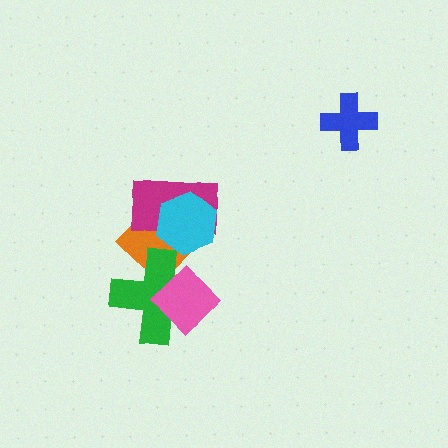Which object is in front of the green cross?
The pink diamond is in front of the green cross.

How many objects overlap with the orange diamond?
4 objects overlap with the orange diamond.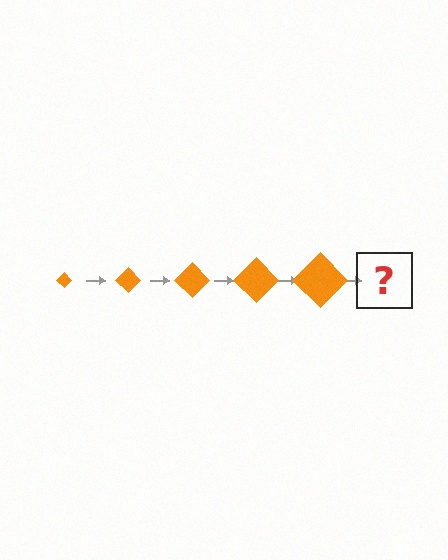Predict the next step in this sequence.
The next step is an orange diamond, larger than the previous one.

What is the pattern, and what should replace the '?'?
The pattern is that the diamond gets progressively larger each step. The '?' should be an orange diamond, larger than the previous one.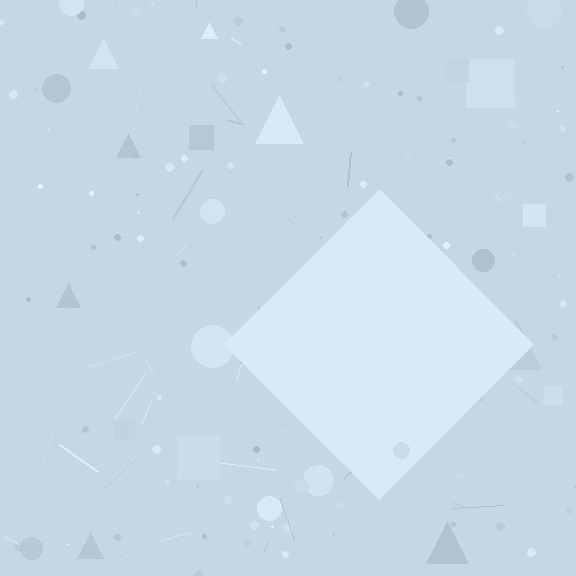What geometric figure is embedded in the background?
A diamond is embedded in the background.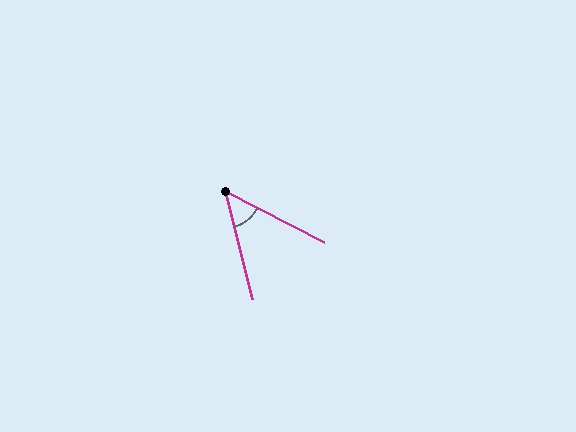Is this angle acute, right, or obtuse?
It is acute.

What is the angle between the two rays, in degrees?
Approximately 48 degrees.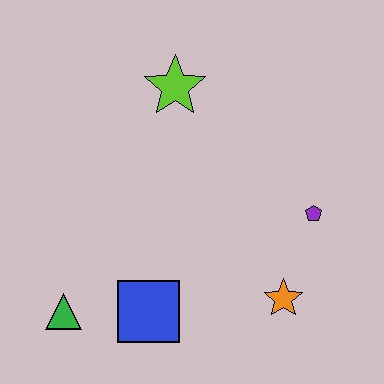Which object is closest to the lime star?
The purple pentagon is closest to the lime star.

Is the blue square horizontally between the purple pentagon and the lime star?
No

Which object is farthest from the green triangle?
The purple pentagon is farthest from the green triangle.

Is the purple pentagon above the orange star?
Yes